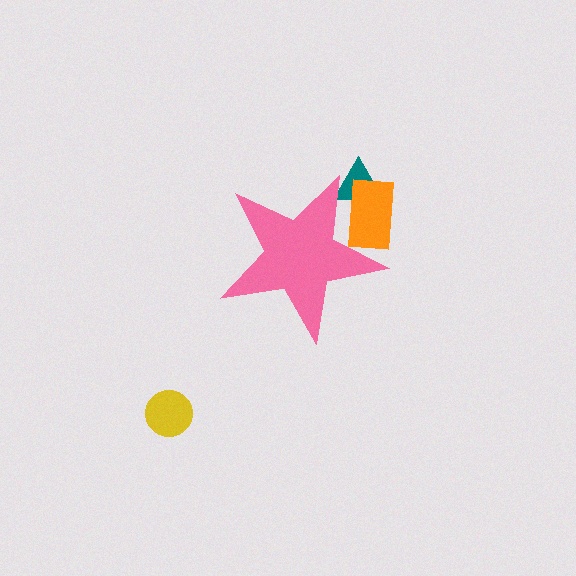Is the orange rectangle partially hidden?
Yes, the orange rectangle is partially hidden behind the pink star.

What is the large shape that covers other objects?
A pink star.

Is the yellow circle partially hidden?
No, the yellow circle is fully visible.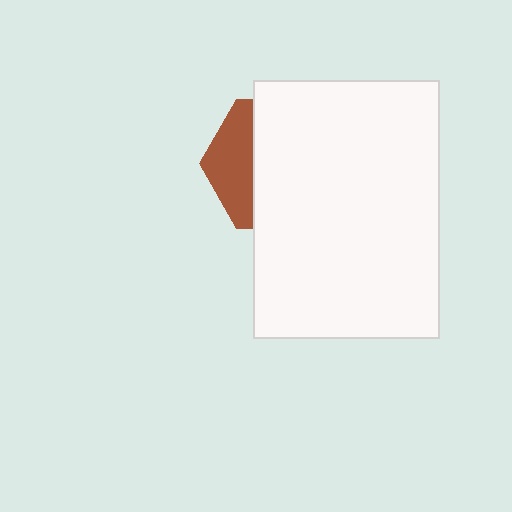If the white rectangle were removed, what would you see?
You would see the complete brown hexagon.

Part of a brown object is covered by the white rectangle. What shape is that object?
It is a hexagon.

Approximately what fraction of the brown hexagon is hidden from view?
Roughly 68% of the brown hexagon is hidden behind the white rectangle.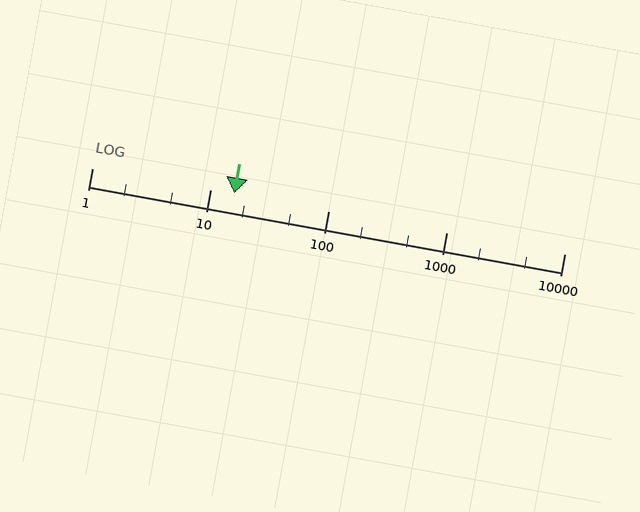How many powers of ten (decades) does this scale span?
The scale spans 4 decades, from 1 to 10000.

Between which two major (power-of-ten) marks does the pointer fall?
The pointer is between 10 and 100.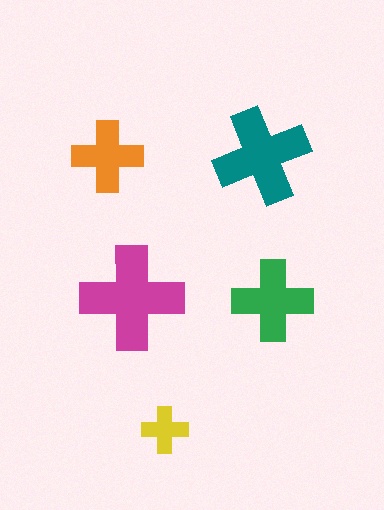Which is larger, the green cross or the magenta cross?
The magenta one.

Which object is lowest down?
The yellow cross is bottommost.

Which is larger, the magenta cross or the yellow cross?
The magenta one.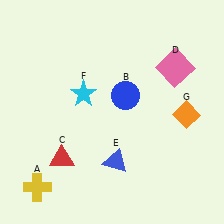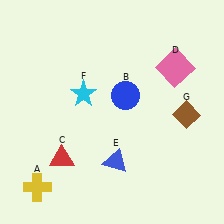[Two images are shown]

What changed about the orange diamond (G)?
In Image 1, G is orange. In Image 2, it changed to brown.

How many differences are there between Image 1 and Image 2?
There is 1 difference between the two images.